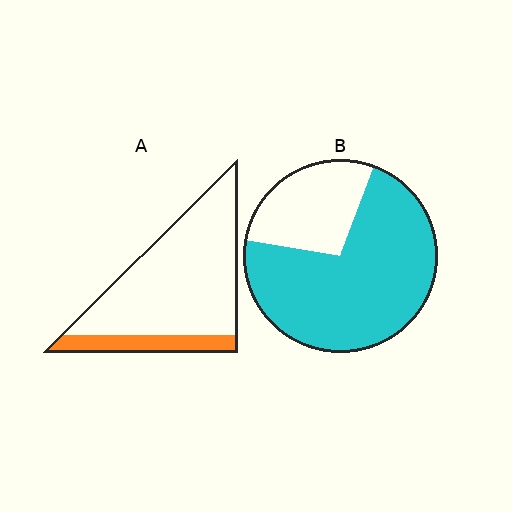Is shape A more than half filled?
No.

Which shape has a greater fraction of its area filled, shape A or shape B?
Shape B.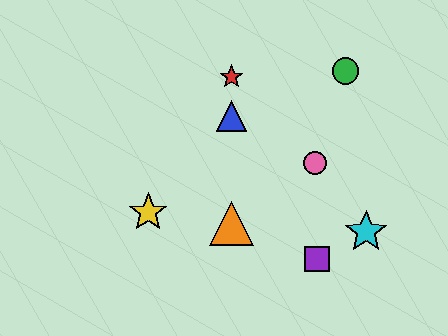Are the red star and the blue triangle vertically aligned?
Yes, both are at x≈231.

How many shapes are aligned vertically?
3 shapes (the red star, the blue triangle, the orange triangle) are aligned vertically.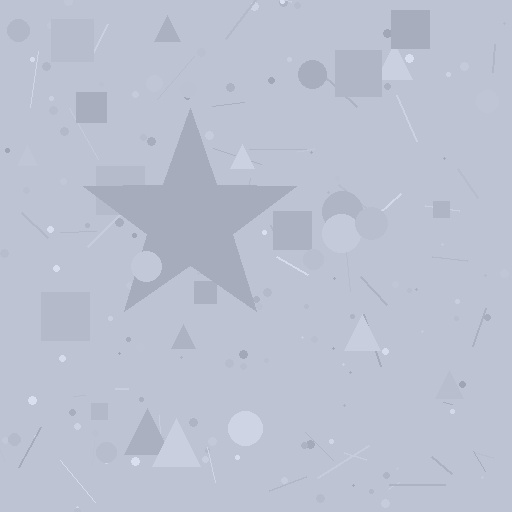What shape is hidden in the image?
A star is hidden in the image.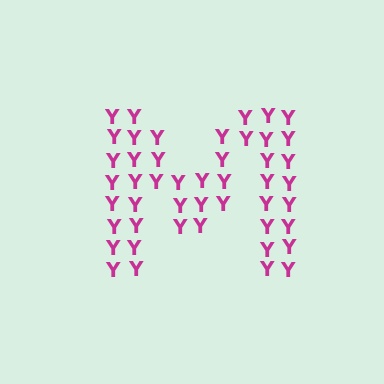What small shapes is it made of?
It is made of small letter Y's.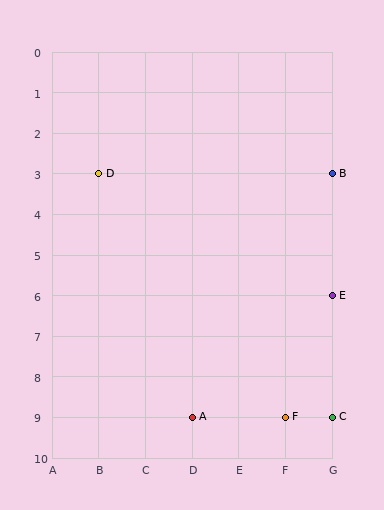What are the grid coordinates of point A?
Point A is at grid coordinates (D, 9).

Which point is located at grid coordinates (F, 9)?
Point F is at (F, 9).